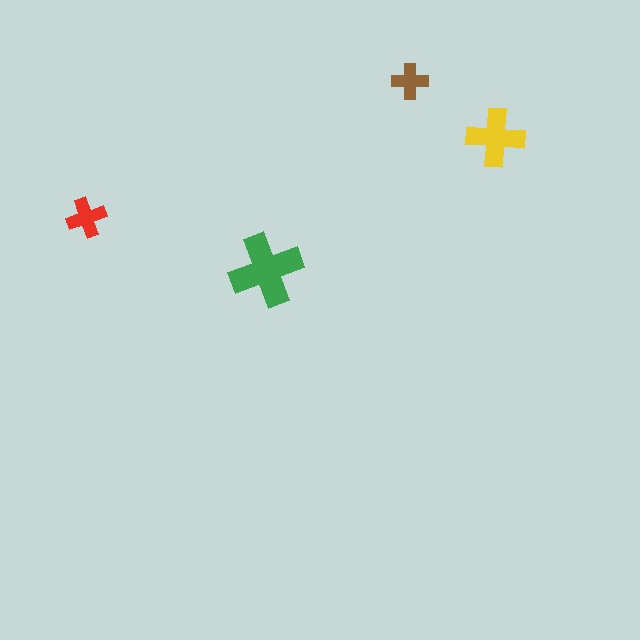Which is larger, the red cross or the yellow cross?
The yellow one.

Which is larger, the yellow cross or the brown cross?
The yellow one.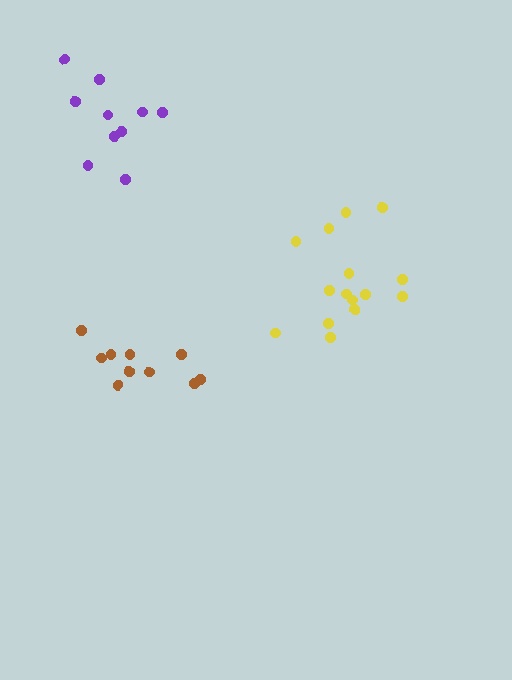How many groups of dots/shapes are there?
There are 3 groups.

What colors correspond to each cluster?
The clusters are colored: yellow, brown, purple.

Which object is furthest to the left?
The purple cluster is leftmost.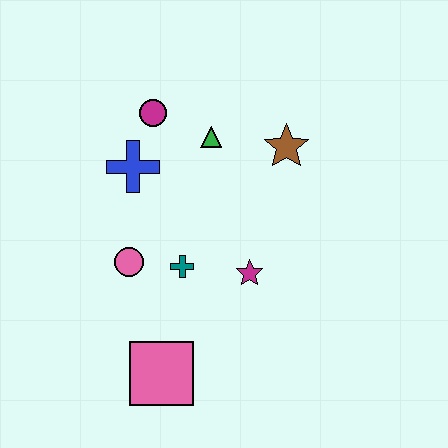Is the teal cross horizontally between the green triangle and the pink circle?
Yes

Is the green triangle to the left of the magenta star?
Yes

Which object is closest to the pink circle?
The teal cross is closest to the pink circle.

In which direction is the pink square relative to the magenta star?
The pink square is below the magenta star.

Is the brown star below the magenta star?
No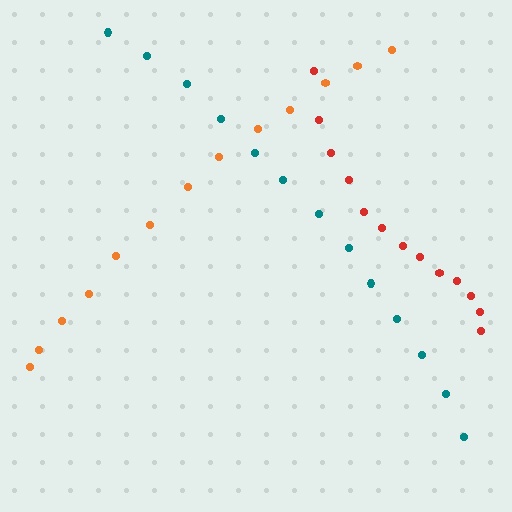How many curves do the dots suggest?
There are 3 distinct paths.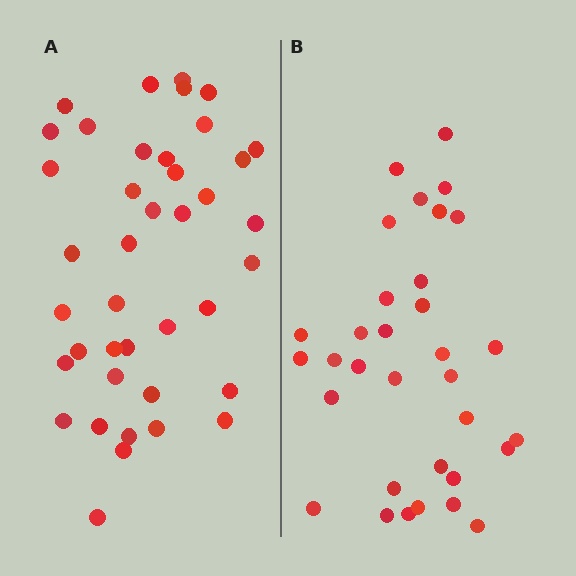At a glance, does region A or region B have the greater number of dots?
Region A (the left region) has more dots.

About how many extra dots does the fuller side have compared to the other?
Region A has roughly 8 or so more dots than region B.